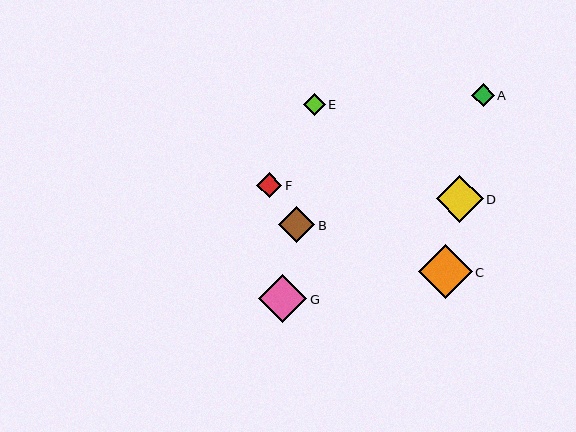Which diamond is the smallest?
Diamond E is the smallest with a size of approximately 22 pixels.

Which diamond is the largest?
Diamond C is the largest with a size of approximately 54 pixels.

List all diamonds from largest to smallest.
From largest to smallest: C, G, D, B, F, A, E.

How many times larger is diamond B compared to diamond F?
Diamond B is approximately 1.4 times the size of diamond F.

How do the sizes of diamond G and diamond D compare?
Diamond G and diamond D are approximately the same size.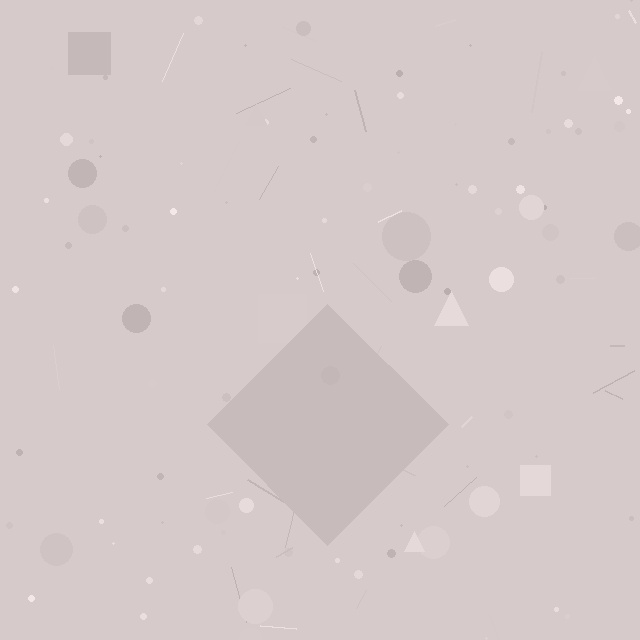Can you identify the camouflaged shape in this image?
The camouflaged shape is a diamond.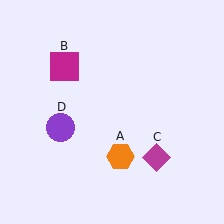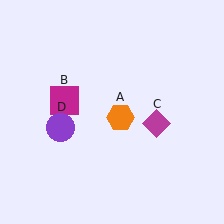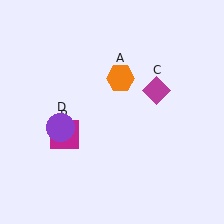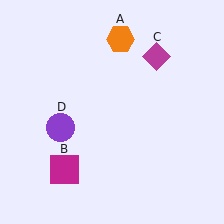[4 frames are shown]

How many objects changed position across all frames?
3 objects changed position: orange hexagon (object A), magenta square (object B), magenta diamond (object C).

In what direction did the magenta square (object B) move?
The magenta square (object B) moved down.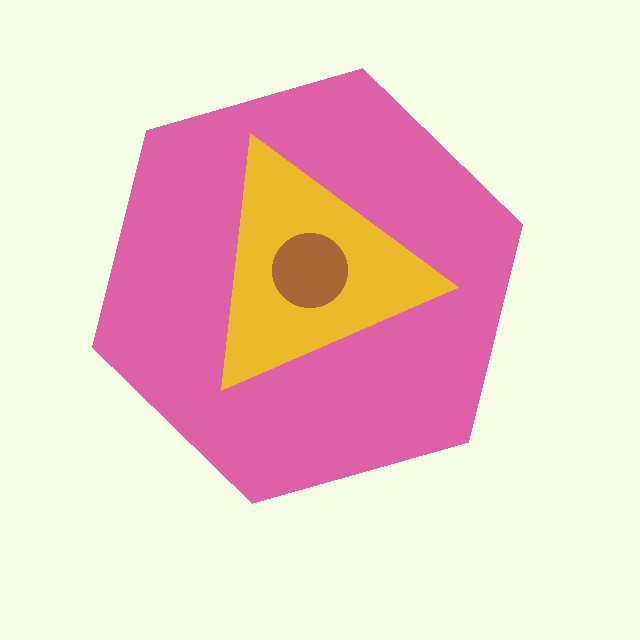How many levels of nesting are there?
3.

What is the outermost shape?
The pink hexagon.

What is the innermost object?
The brown circle.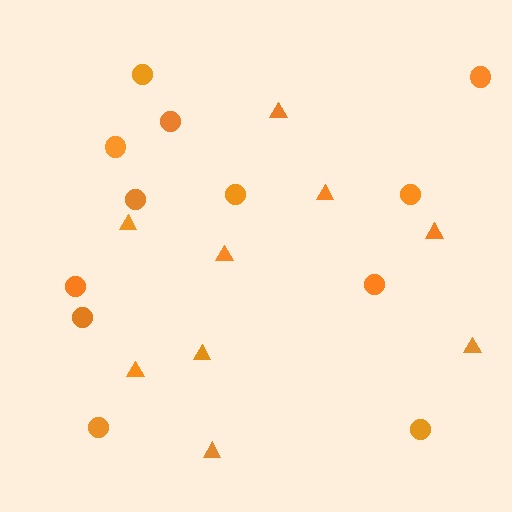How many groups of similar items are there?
There are 2 groups: one group of triangles (9) and one group of circles (12).